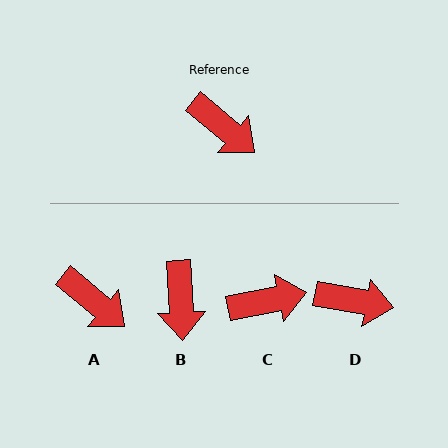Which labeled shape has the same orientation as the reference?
A.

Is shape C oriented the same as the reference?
No, it is off by about 51 degrees.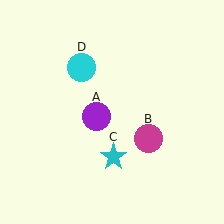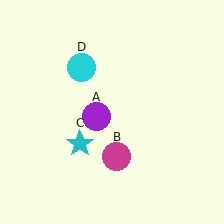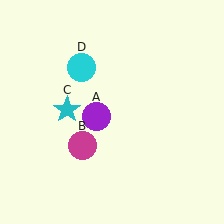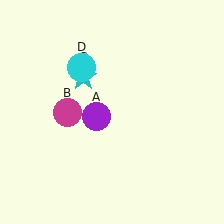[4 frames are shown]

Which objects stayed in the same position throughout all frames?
Purple circle (object A) and cyan circle (object D) remained stationary.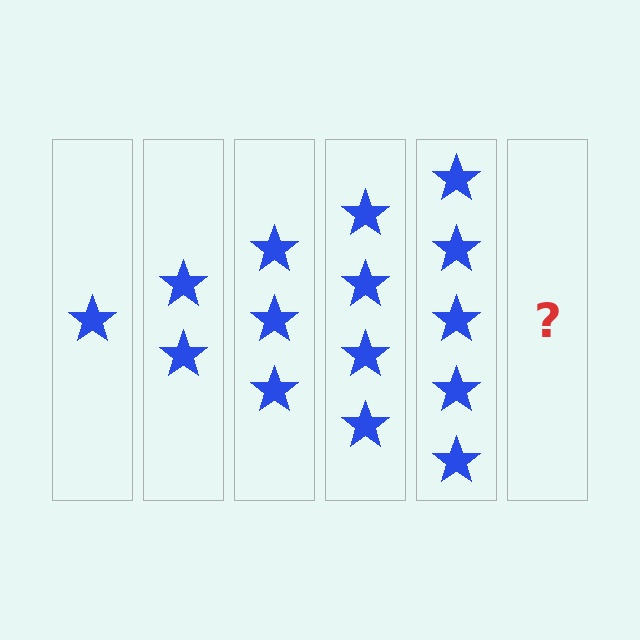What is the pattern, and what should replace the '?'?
The pattern is that each step adds one more star. The '?' should be 6 stars.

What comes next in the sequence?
The next element should be 6 stars.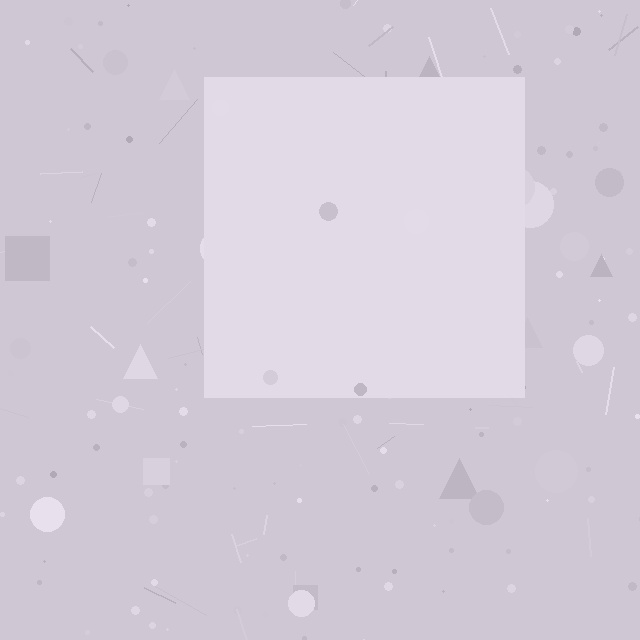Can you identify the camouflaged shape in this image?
The camouflaged shape is a square.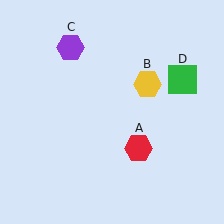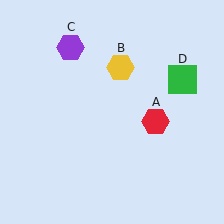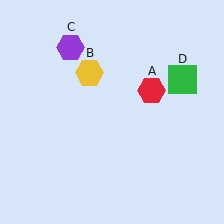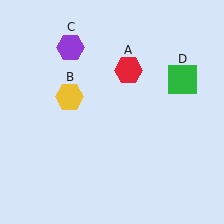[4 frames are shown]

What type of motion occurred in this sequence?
The red hexagon (object A), yellow hexagon (object B) rotated counterclockwise around the center of the scene.